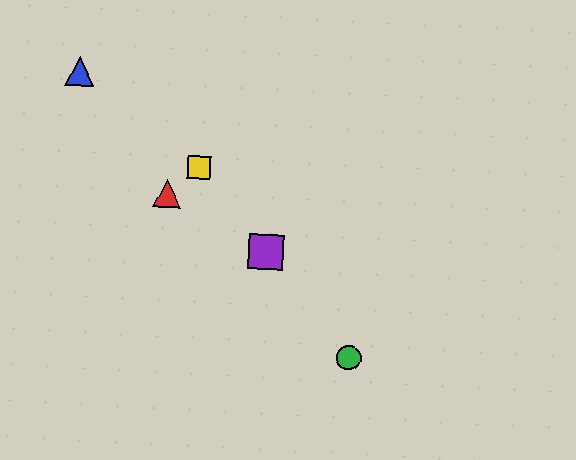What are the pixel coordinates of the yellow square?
The yellow square is at (199, 167).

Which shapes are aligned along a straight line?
The green circle, the yellow square, the purple square are aligned along a straight line.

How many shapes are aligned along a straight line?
3 shapes (the green circle, the yellow square, the purple square) are aligned along a straight line.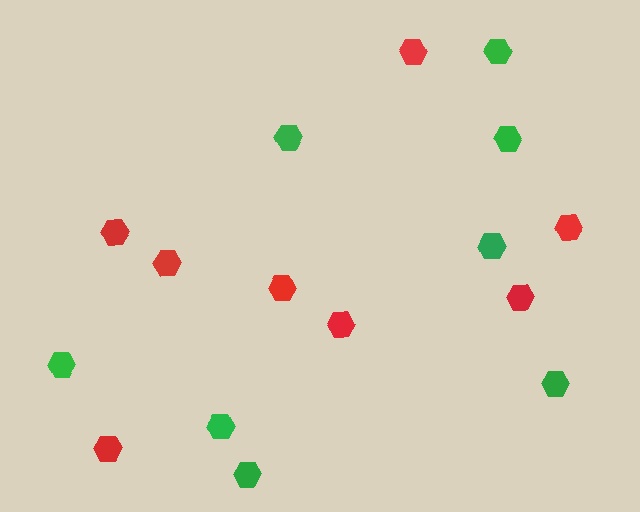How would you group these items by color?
There are 2 groups: one group of red hexagons (8) and one group of green hexagons (8).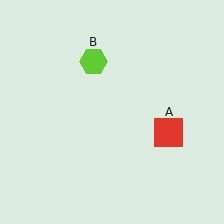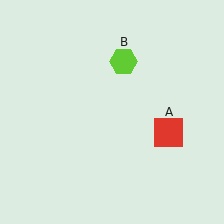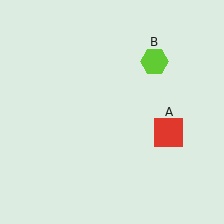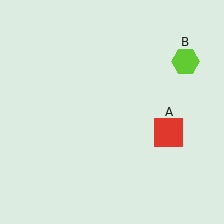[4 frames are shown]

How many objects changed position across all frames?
1 object changed position: lime hexagon (object B).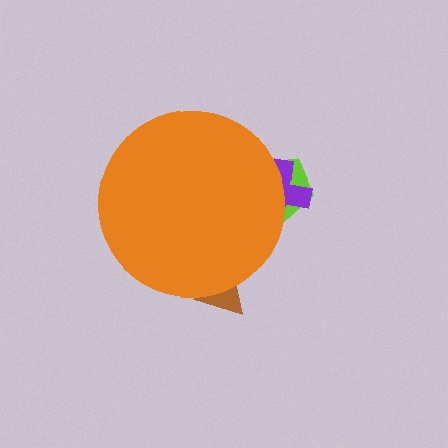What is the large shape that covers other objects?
An orange circle.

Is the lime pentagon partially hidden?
Yes, the lime pentagon is partially hidden behind the orange circle.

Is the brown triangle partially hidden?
Yes, the brown triangle is partially hidden behind the orange circle.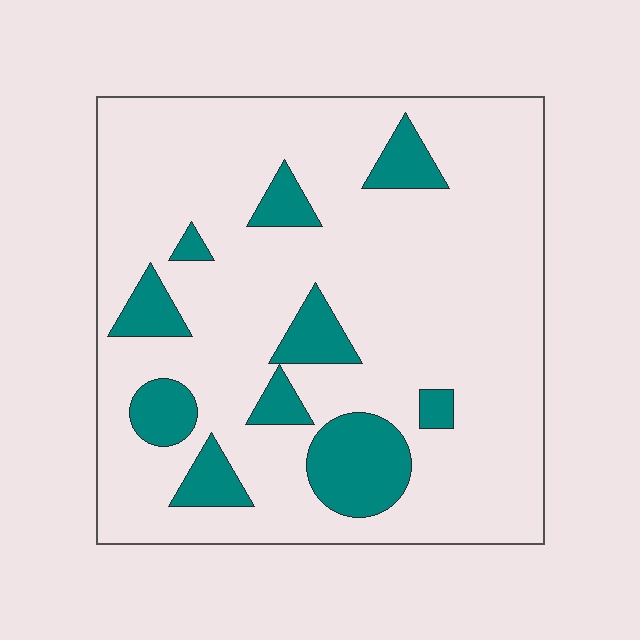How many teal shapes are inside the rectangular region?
10.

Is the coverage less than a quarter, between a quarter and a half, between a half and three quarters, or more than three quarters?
Less than a quarter.